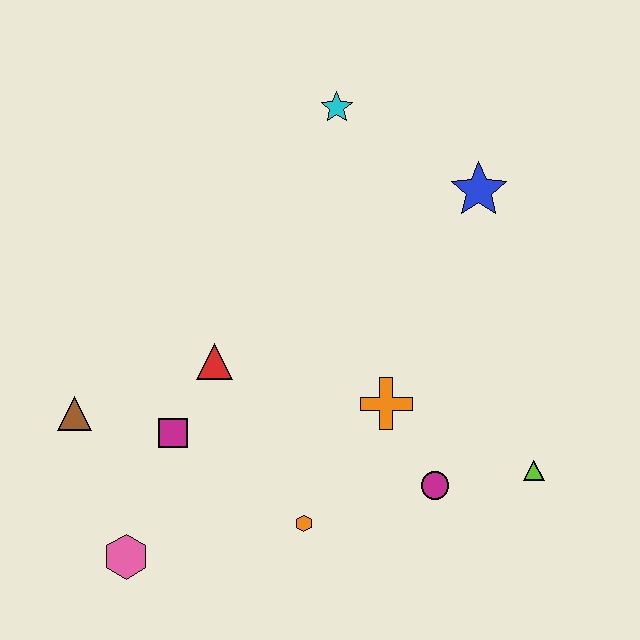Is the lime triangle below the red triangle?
Yes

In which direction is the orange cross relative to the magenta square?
The orange cross is to the right of the magenta square.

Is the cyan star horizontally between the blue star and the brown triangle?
Yes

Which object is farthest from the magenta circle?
The cyan star is farthest from the magenta circle.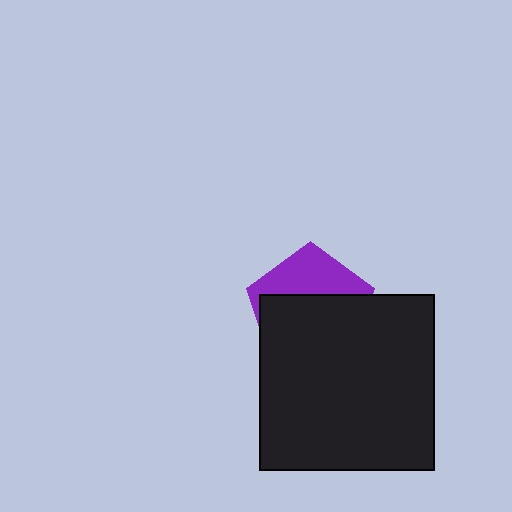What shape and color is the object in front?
The object in front is a black square.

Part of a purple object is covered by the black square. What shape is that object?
It is a pentagon.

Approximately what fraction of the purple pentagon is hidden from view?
Roughly 64% of the purple pentagon is hidden behind the black square.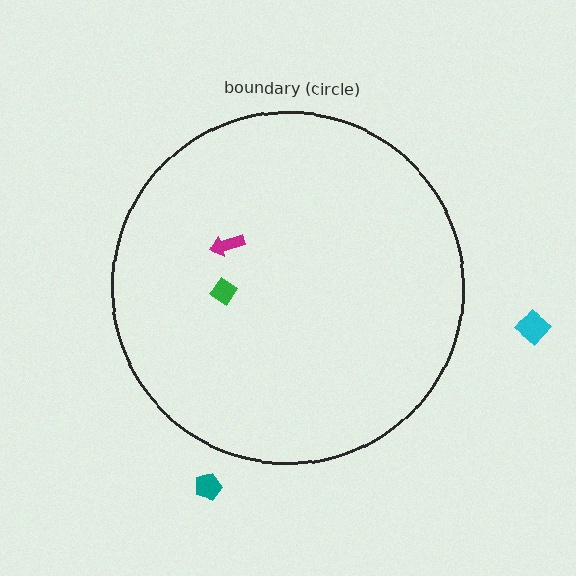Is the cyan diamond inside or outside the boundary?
Outside.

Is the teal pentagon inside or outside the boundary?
Outside.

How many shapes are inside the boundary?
2 inside, 2 outside.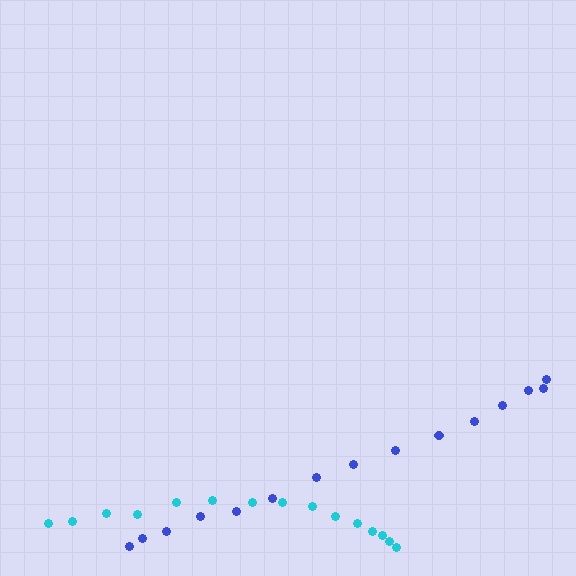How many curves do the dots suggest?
There are 2 distinct paths.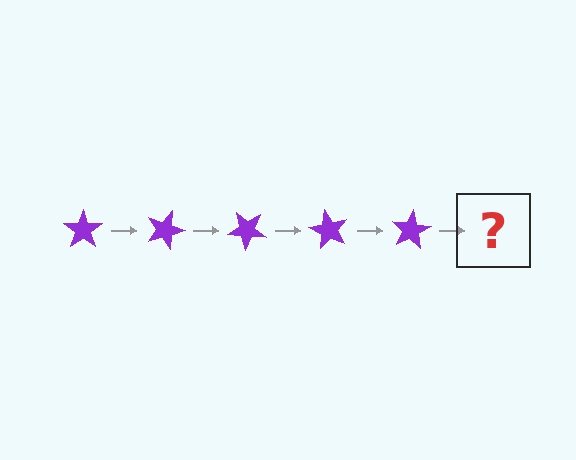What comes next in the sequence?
The next element should be a purple star rotated 100 degrees.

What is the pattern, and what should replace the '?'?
The pattern is that the star rotates 20 degrees each step. The '?' should be a purple star rotated 100 degrees.